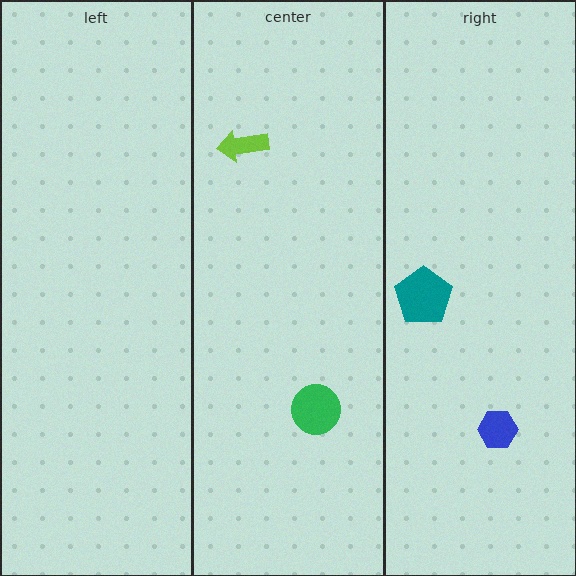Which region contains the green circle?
The center region.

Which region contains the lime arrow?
The center region.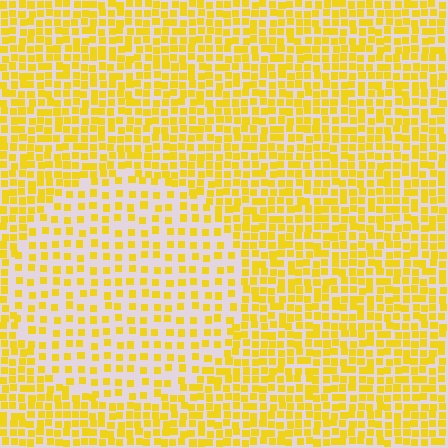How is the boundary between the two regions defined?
The boundary is defined by a change in element density (approximately 2.0x ratio). All elements are the same color, size, and shape.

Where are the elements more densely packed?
The elements are more densely packed outside the circle boundary.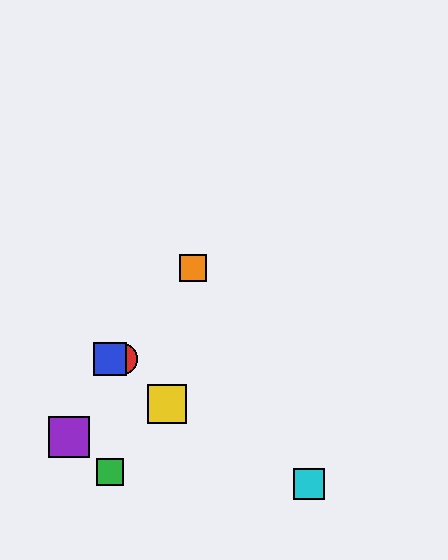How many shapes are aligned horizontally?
2 shapes (the red circle, the blue square) are aligned horizontally.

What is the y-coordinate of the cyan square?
The cyan square is at y≈484.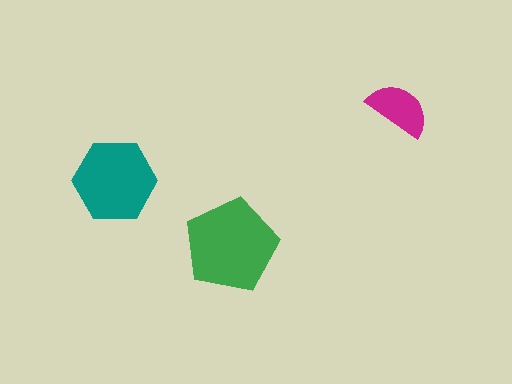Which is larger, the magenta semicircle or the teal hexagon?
The teal hexagon.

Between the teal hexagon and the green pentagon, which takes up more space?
The green pentagon.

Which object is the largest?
The green pentagon.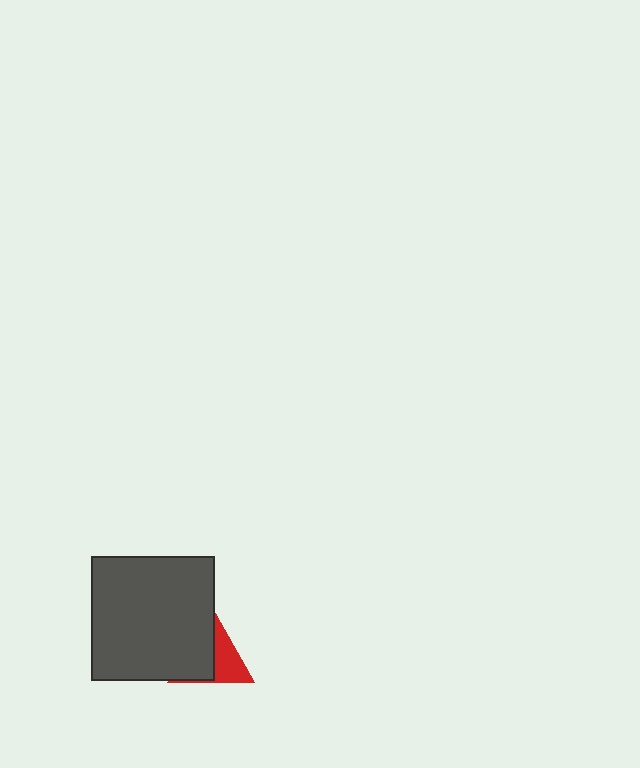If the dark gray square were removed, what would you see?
You would see the complete red triangle.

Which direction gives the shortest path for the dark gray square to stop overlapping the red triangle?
Moving left gives the shortest separation.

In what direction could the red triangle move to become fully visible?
The red triangle could move right. That would shift it out from behind the dark gray square entirely.